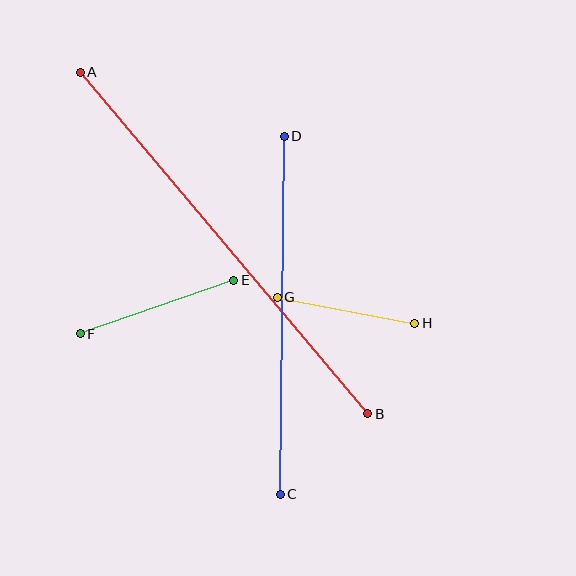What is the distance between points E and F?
The distance is approximately 162 pixels.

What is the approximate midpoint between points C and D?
The midpoint is at approximately (282, 315) pixels.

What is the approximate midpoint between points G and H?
The midpoint is at approximately (346, 310) pixels.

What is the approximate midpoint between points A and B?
The midpoint is at approximately (224, 243) pixels.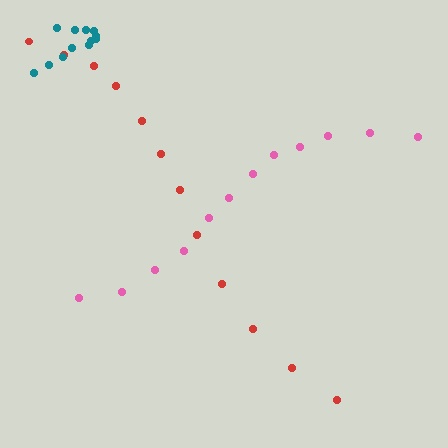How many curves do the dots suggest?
There are 3 distinct paths.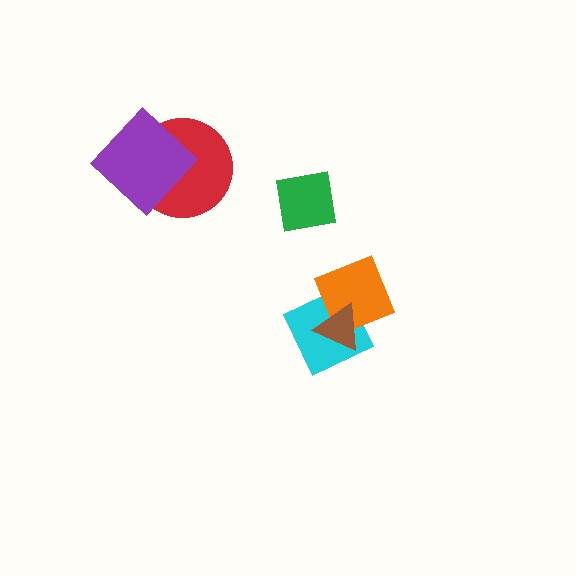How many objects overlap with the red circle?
1 object overlaps with the red circle.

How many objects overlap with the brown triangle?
2 objects overlap with the brown triangle.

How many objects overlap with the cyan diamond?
2 objects overlap with the cyan diamond.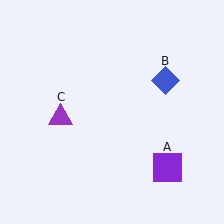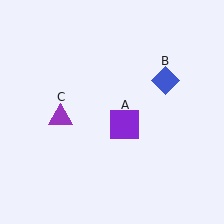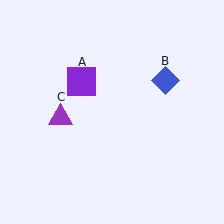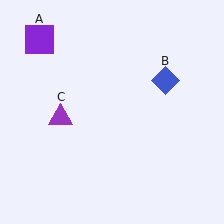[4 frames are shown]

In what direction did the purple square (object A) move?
The purple square (object A) moved up and to the left.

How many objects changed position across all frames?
1 object changed position: purple square (object A).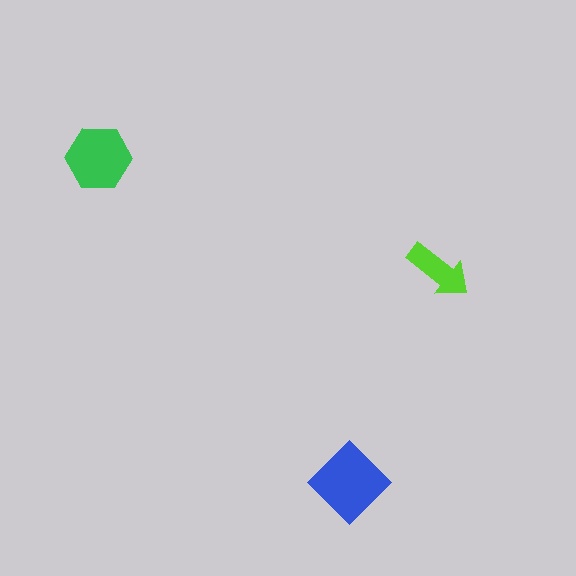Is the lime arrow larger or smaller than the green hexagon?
Smaller.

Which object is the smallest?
The lime arrow.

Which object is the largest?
The blue diamond.